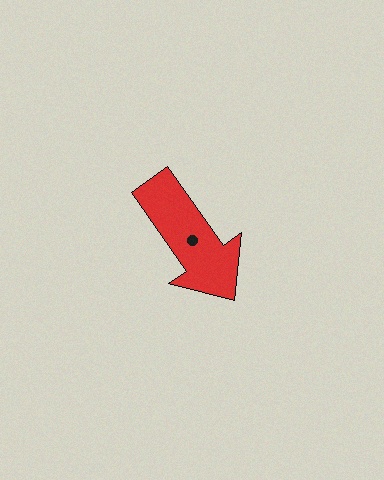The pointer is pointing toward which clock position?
Roughly 5 o'clock.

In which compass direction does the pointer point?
Southeast.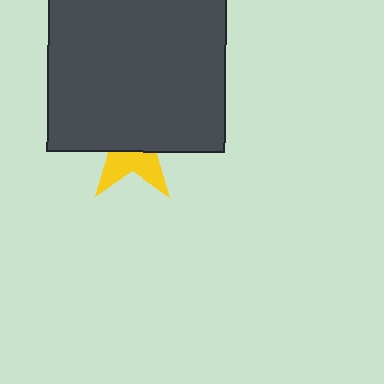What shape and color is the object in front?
The object in front is a dark gray square.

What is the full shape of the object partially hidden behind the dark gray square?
The partially hidden object is a yellow star.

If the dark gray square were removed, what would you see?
You would see the complete yellow star.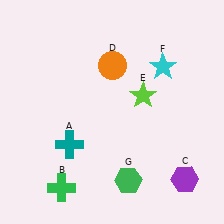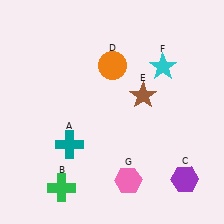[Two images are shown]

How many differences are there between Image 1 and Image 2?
There are 2 differences between the two images.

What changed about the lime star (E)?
In Image 1, E is lime. In Image 2, it changed to brown.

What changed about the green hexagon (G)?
In Image 1, G is green. In Image 2, it changed to pink.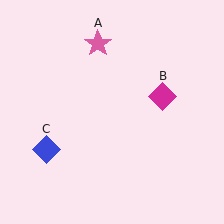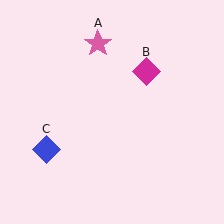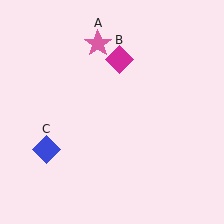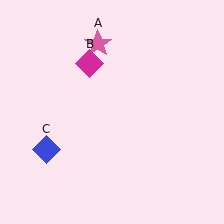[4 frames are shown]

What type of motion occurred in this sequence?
The magenta diamond (object B) rotated counterclockwise around the center of the scene.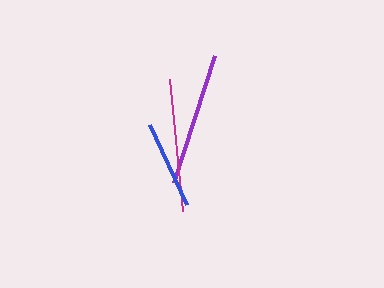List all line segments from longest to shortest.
From longest to shortest: purple, magenta, blue.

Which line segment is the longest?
The purple line is the longest at approximately 134 pixels.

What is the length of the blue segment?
The blue segment is approximately 88 pixels long.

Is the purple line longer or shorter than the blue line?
The purple line is longer than the blue line.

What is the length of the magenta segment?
The magenta segment is approximately 132 pixels long.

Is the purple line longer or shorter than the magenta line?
The purple line is longer than the magenta line.